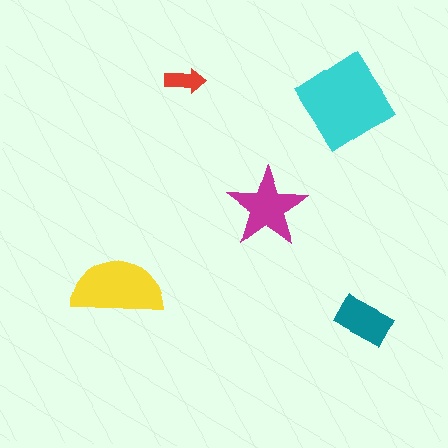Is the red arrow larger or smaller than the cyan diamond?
Smaller.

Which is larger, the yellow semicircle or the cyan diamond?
The cyan diamond.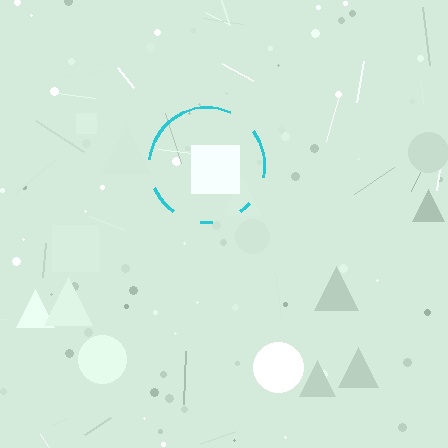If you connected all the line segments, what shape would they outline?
They would outline a circle.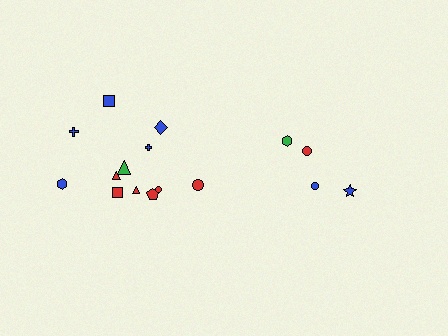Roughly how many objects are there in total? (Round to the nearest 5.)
Roughly 15 objects in total.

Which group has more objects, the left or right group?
The left group.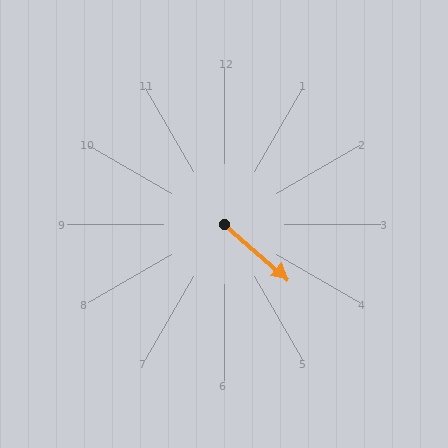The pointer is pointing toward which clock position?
Roughly 4 o'clock.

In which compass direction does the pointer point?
Southeast.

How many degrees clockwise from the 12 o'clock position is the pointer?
Approximately 131 degrees.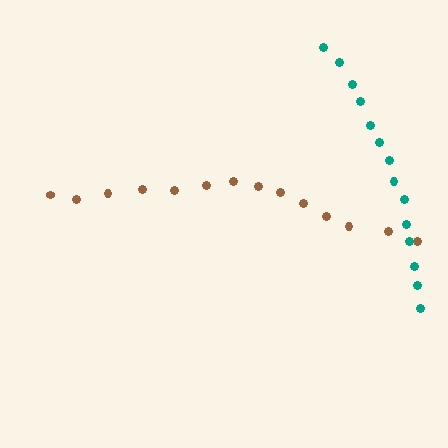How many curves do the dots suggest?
There are 2 distinct paths.